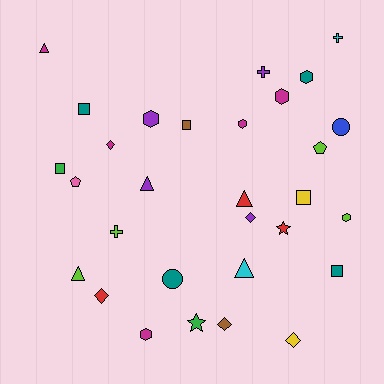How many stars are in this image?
There are 2 stars.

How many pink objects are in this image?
There is 1 pink object.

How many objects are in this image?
There are 30 objects.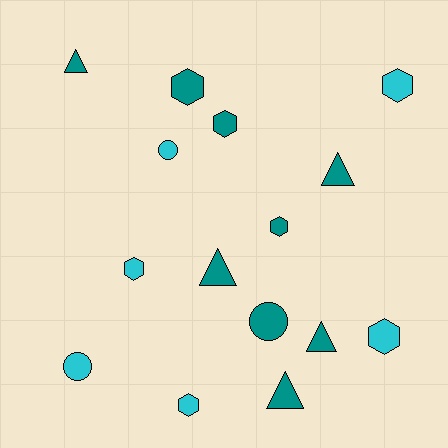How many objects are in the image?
There are 15 objects.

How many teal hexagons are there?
There are 3 teal hexagons.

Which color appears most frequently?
Teal, with 9 objects.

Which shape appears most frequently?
Hexagon, with 7 objects.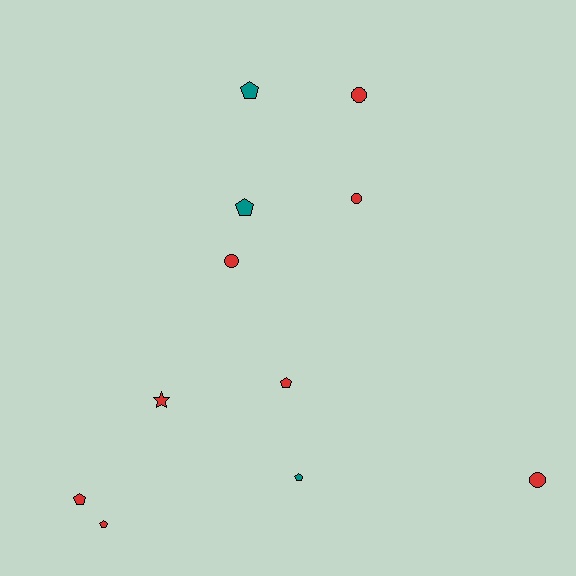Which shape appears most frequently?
Pentagon, with 6 objects.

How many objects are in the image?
There are 11 objects.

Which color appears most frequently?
Red, with 8 objects.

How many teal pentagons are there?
There are 3 teal pentagons.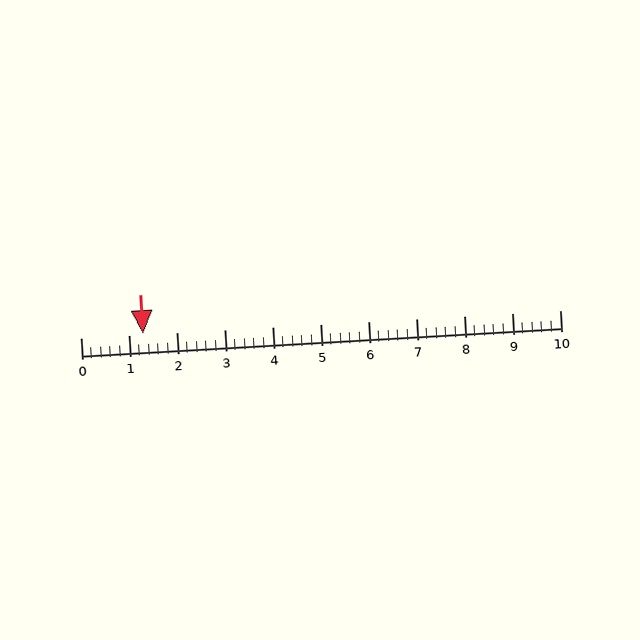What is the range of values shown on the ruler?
The ruler shows values from 0 to 10.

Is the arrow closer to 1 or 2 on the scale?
The arrow is closer to 1.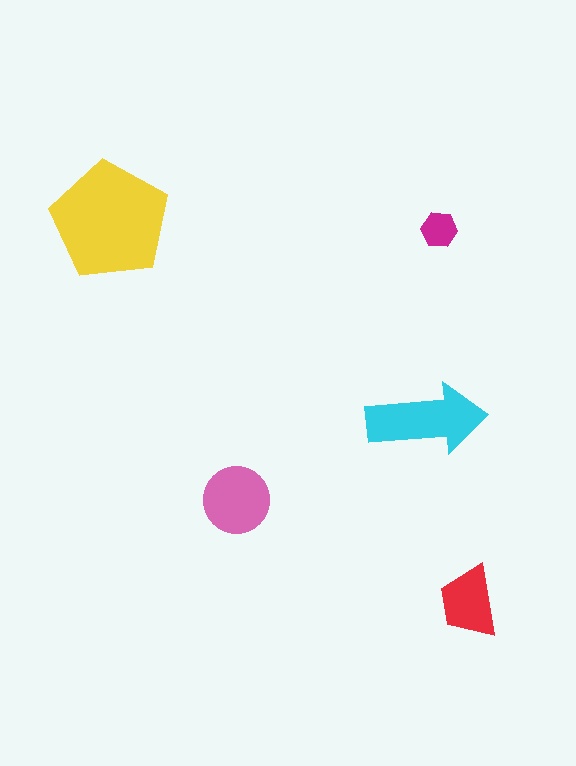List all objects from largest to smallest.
The yellow pentagon, the cyan arrow, the pink circle, the red trapezoid, the magenta hexagon.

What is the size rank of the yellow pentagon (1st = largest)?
1st.